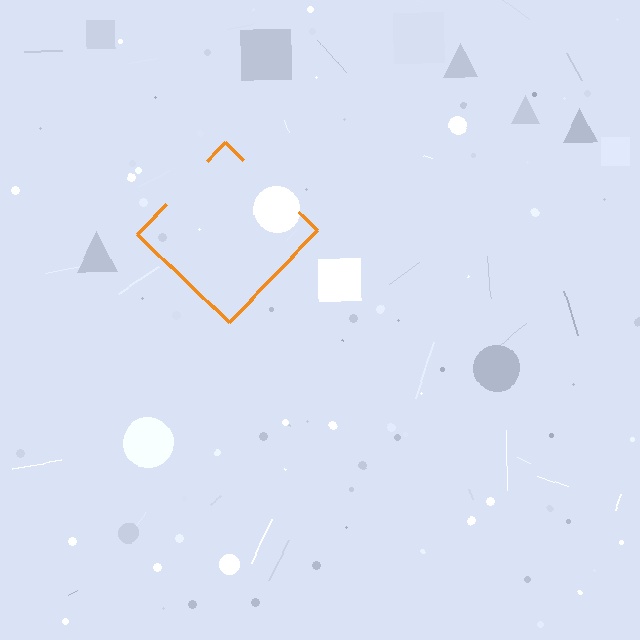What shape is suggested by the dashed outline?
The dashed outline suggests a diamond.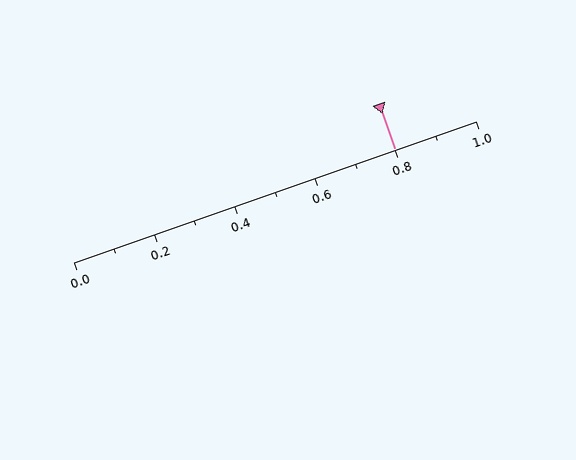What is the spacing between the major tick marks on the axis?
The major ticks are spaced 0.2 apart.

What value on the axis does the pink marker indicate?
The marker indicates approximately 0.8.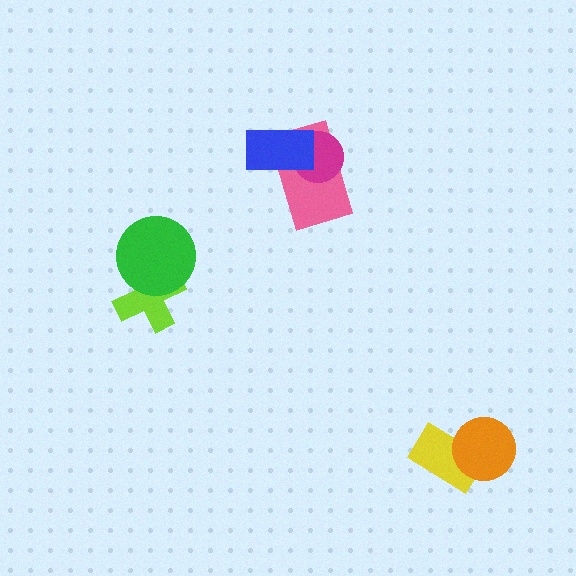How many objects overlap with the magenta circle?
2 objects overlap with the magenta circle.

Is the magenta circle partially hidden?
Yes, it is partially covered by another shape.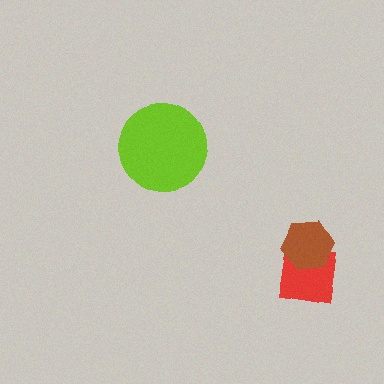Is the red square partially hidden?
Yes, it is partially covered by another shape.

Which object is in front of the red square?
The brown hexagon is in front of the red square.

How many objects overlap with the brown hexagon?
1 object overlaps with the brown hexagon.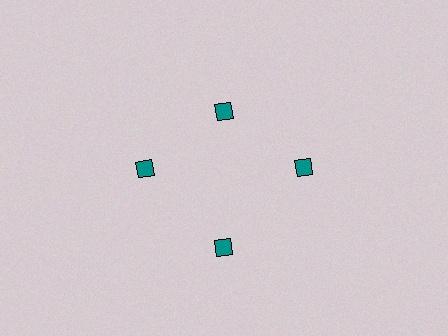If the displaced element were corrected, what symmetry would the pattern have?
It would have 4-fold rotational symmetry — the pattern would map onto itself every 90 degrees.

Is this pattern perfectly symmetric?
No. The 4 teal diamonds are arranged in a ring, but one element near the 12 o'clock position is pulled inward toward the center, breaking the 4-fold rotational symmetry.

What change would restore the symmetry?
The symmetry would be restored by moving it outward, back onto the ring so that all 4 diamonds sit at equal angles and equal distance from the center.